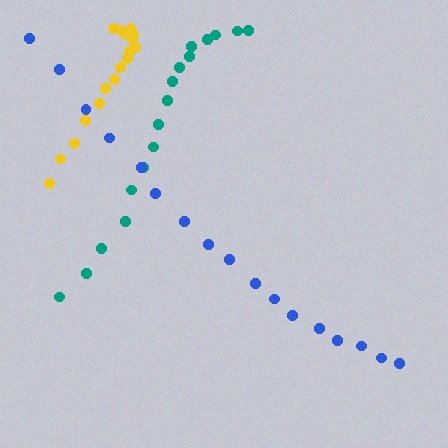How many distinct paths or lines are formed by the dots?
There are 3 distinct paths.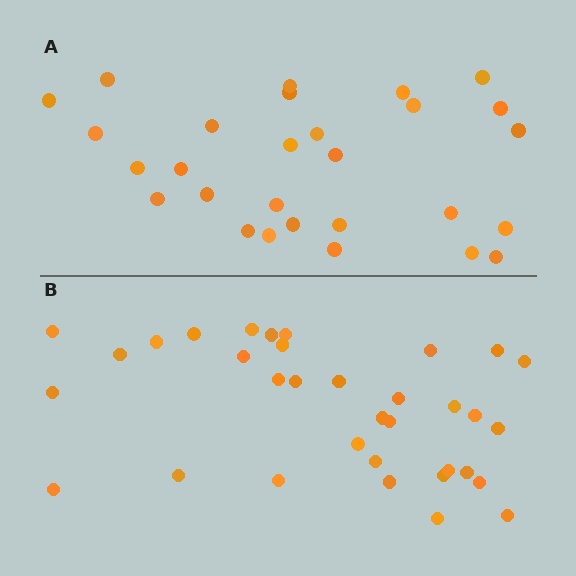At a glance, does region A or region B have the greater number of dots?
Region B (the bottom region) has more dots.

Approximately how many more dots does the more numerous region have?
Region B has about 6 more dots than region A.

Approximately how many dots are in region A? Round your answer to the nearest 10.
About 30 dots. (The exact count is 28, which rounds to 30.)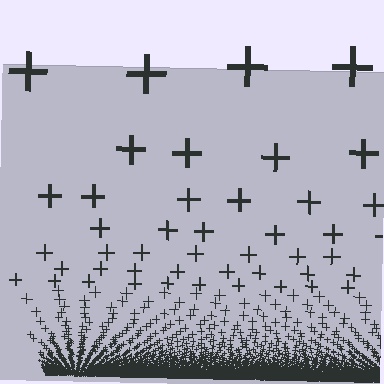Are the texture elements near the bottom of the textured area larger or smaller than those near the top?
Smaller. The gradient is inverted — elements near the bottom are smaller and denser.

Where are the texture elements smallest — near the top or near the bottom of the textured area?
Near the bottom.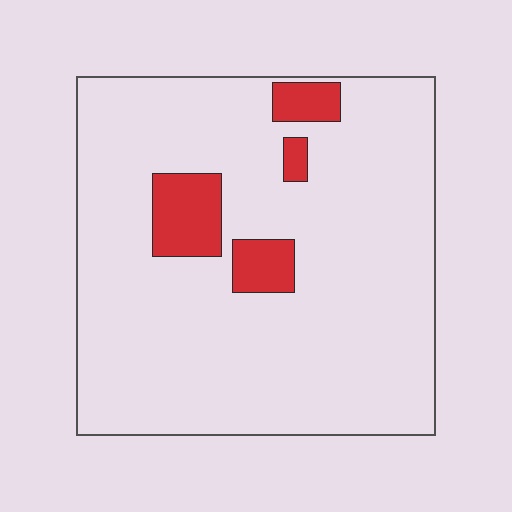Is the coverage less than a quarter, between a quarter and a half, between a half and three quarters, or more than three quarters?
Less than a quarter.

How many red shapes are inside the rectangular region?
4.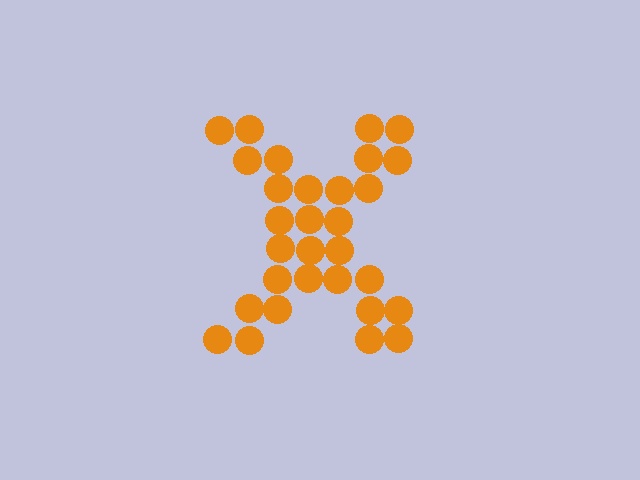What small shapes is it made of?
It is made of small circles.